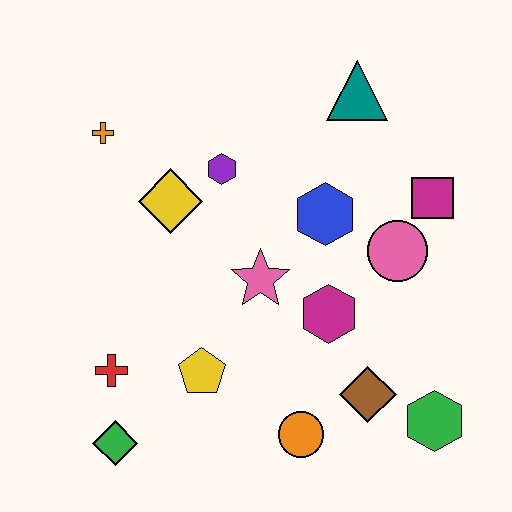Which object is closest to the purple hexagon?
The yellow diamond is closest to the purple hexagon.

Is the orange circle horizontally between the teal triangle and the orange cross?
Yes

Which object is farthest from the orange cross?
The green hexagon is farthest from the orange cross.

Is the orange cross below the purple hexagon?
No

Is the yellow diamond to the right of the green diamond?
Yes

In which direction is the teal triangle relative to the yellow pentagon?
The teal triangle is above the yellow pentagon.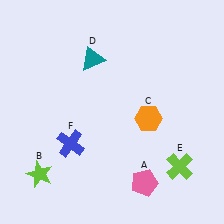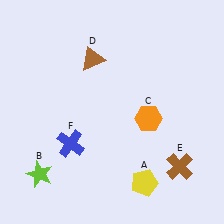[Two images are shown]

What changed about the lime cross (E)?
In Image 1, E is lime. In Image 2, it changed to brown.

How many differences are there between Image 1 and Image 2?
There are 3 differences between the two images.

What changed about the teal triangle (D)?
In Image 1, D is teal. In Image 2, it changed to brown.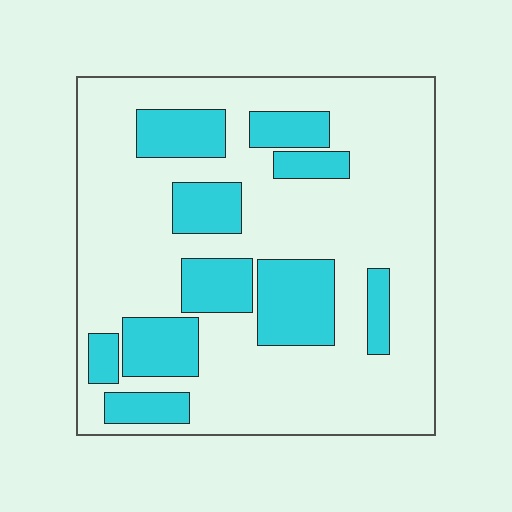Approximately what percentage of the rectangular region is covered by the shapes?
Approximately 25%.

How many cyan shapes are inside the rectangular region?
10.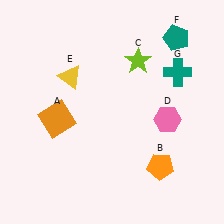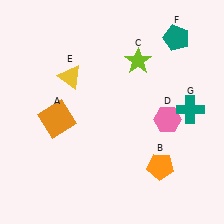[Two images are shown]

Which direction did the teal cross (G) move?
The teal cross (G) moved down.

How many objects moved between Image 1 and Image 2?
1 object moved between the two images.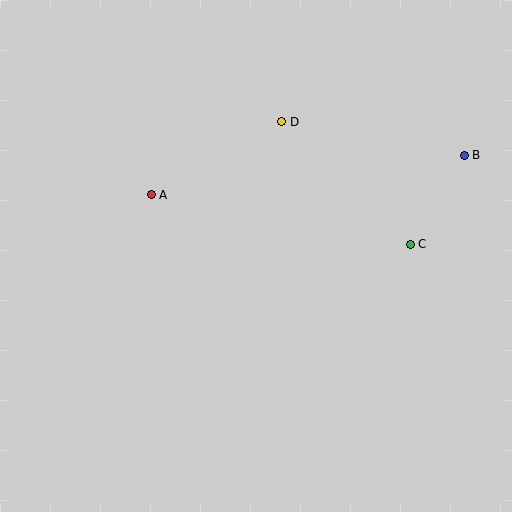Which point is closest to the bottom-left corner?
Point A is closest to the bottom-left corner.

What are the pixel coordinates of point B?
Point B is at (464, 155).